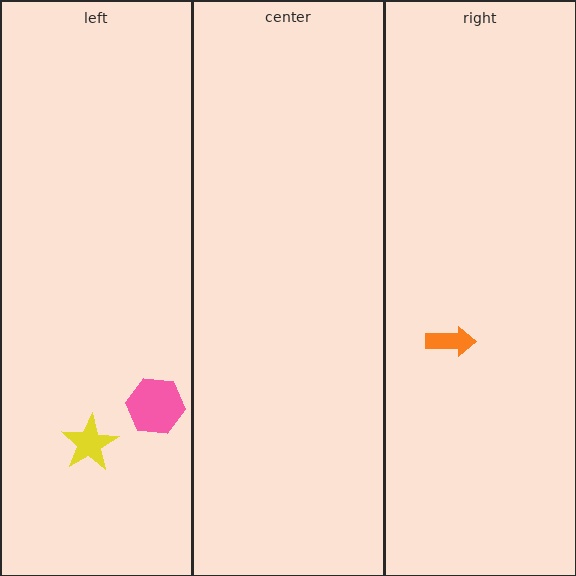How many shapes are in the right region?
1.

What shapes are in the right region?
The orange arrow.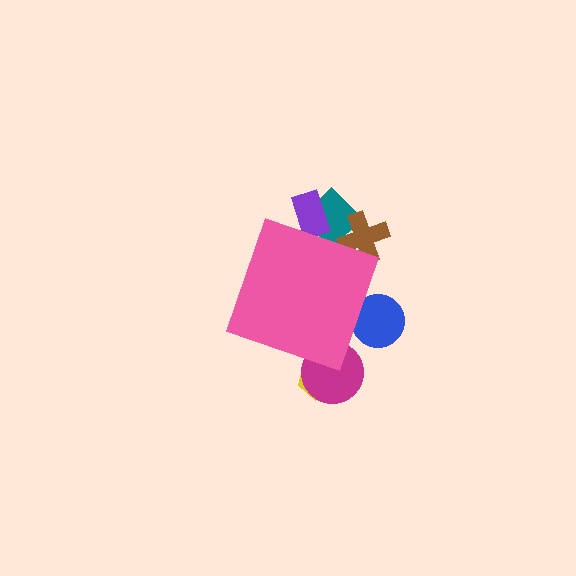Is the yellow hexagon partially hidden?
Yes, the yellow hexagon is partially hidden behind the pink diamond.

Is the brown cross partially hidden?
Yes, the brown cross is partially hidden behind the pink diamond.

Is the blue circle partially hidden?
Yes, the blue circle is partially hidden behind the pink diamond.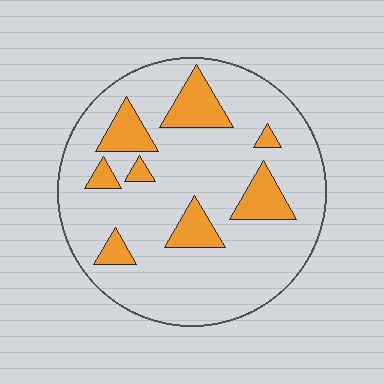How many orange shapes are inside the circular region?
8.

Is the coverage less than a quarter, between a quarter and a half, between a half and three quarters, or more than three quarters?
Less than a quarter.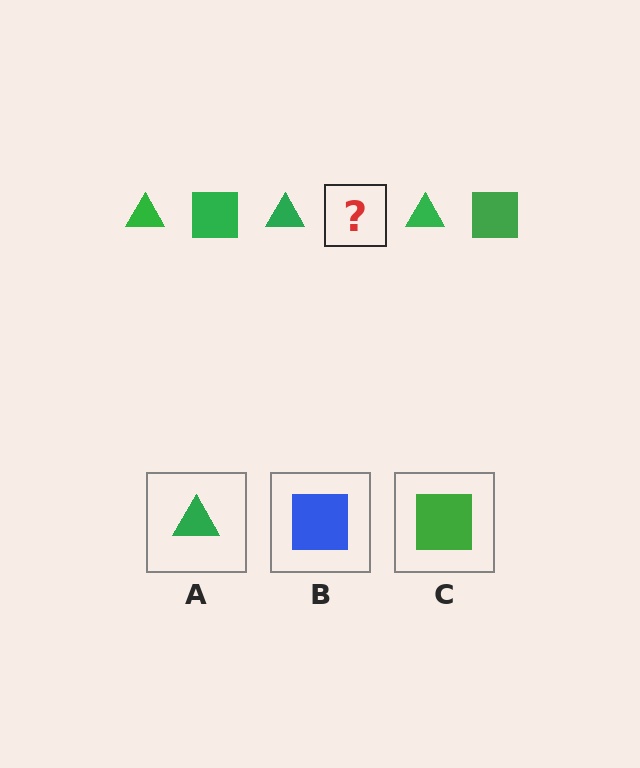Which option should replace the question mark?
Option C.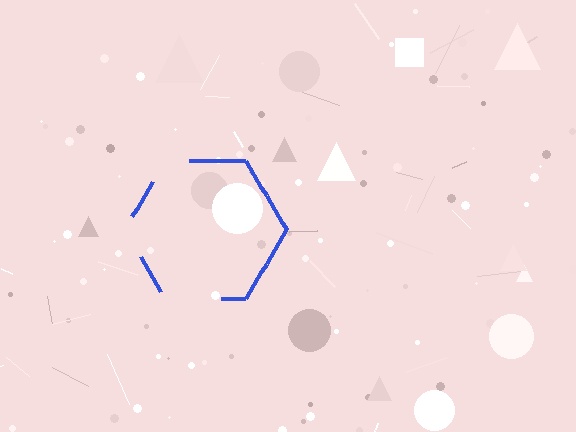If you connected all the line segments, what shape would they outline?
They would outline a hexagon.